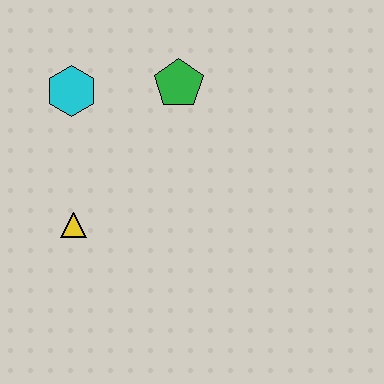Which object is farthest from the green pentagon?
The yellow triangle is farthest from the green pentagon.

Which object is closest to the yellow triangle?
The cyan hexagon is closest to the yellow triangle.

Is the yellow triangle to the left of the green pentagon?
Yes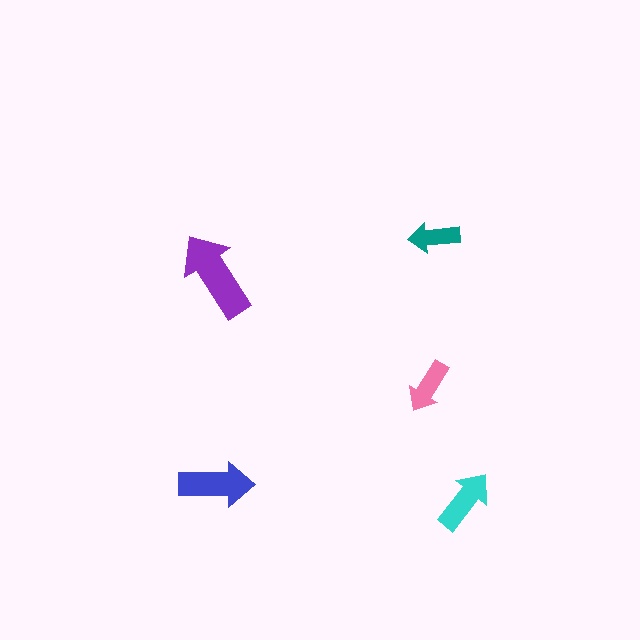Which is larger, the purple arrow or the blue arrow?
The purple one.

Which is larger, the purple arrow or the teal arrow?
The purple one.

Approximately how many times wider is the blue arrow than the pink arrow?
About 1.5 times wider.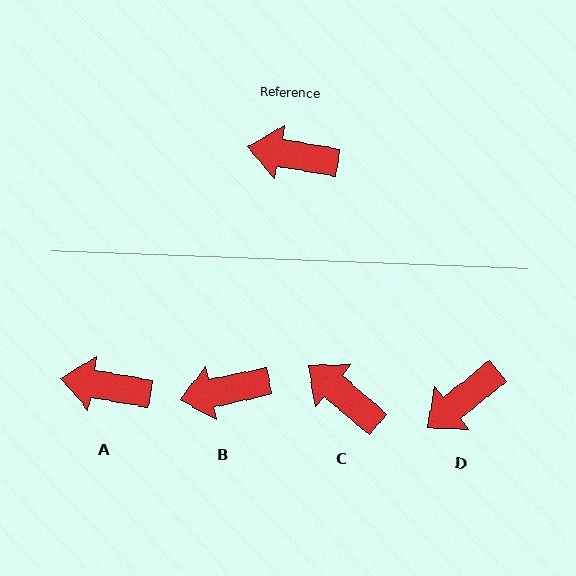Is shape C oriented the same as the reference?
No, it is off by about 30 degrees.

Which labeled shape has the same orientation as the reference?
A.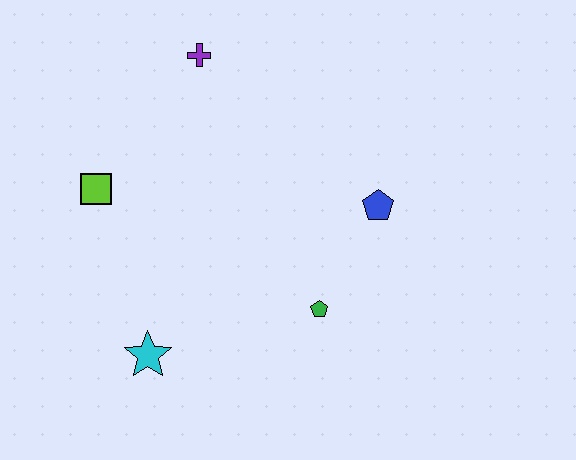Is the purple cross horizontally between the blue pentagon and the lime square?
Yes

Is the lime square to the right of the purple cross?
No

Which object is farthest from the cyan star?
The purple cross is farthest from the cyan star.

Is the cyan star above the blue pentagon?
No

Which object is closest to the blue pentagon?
The green pentagon is closest to the blue pentagon.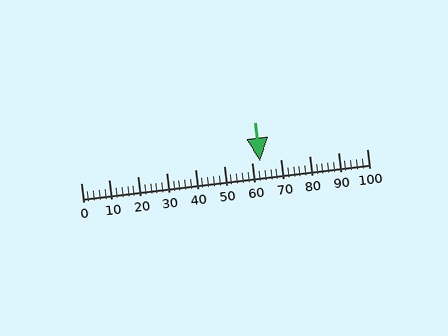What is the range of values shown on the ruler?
The ruler shows values from 0 to 100.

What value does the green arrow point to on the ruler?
The green arrow points to approximately 63.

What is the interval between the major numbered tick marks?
The major tick marks are spaced 10 units apart.